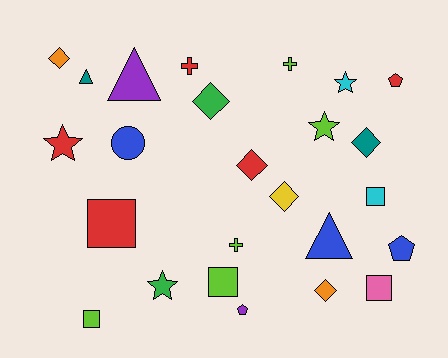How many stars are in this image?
There are 4 stars.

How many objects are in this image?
There are 25 objects.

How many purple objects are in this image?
There are 2 purple objects.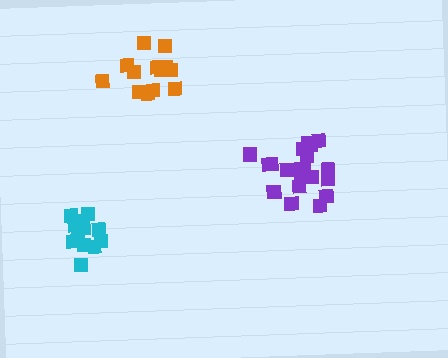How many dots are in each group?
Group 1: 20 dots, Group 2: 14 dots, Group 3: 14 dots (48 total).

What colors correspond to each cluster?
The clusters are colored: purple, cyan, orange.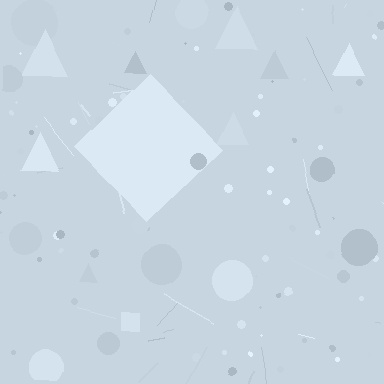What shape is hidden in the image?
A diamond is hidden in the image.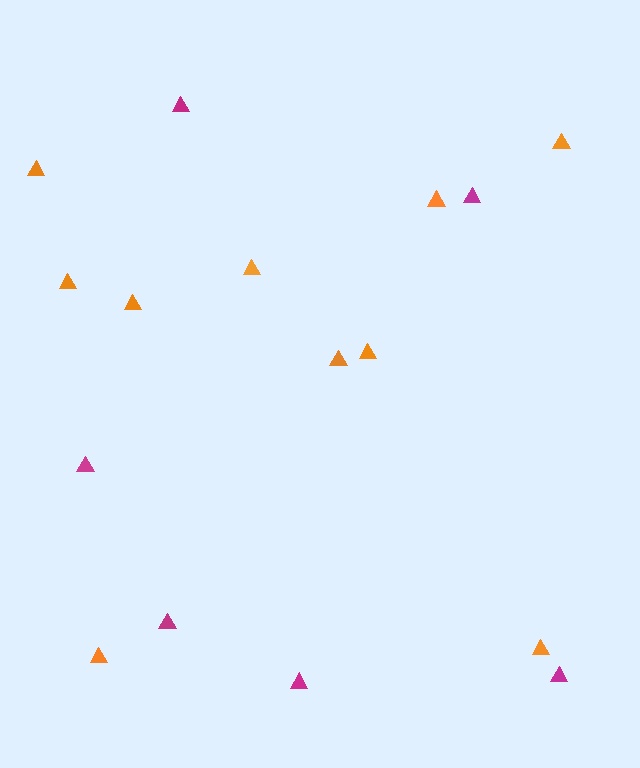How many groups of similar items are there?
There are 2 groups: one group of magenta triangles (6) and one group of orange triangles (10).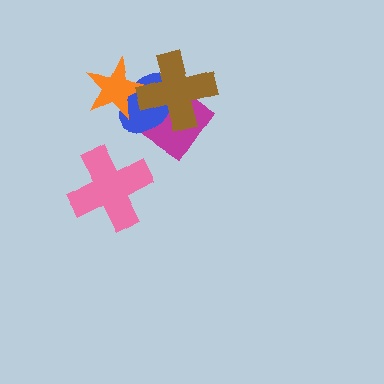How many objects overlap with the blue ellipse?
3 objects overlap with the blue ellipse.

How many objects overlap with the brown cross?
3 objects overlap with the brown cross.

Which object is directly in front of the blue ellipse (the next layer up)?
The orange star is directly in front of the blue ellipse.